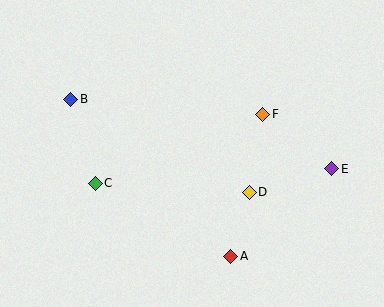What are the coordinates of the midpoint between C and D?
The midpoint between C and D is at (172, 188).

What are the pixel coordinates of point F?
Point F is at (263, 114).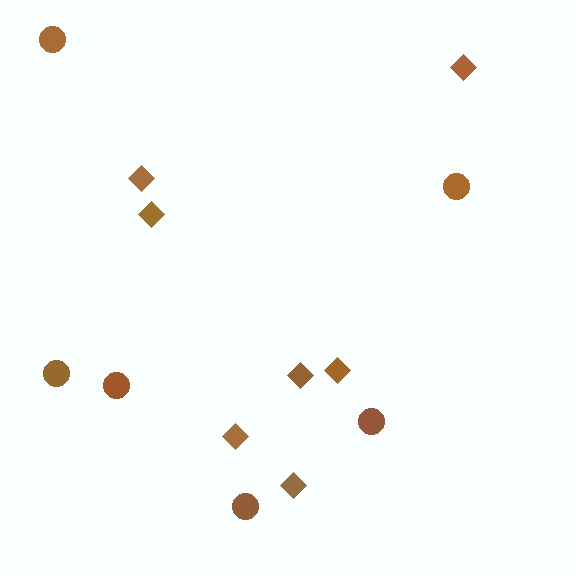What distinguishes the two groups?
There are 2 groups: one group of diamonds (7) and one group of circles (6).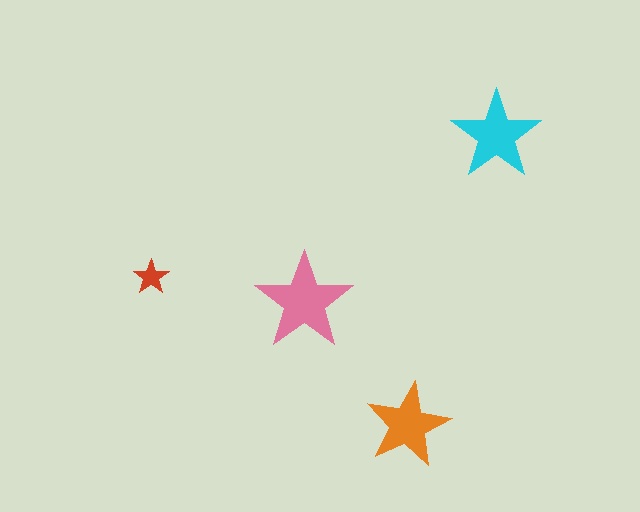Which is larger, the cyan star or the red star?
The cyan one.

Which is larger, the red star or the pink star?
The pink one.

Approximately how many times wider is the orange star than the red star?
About 2.5 times wider.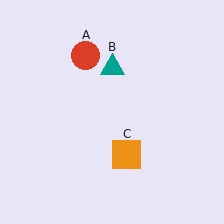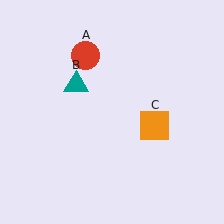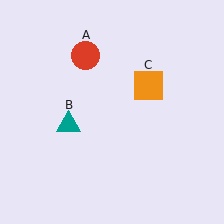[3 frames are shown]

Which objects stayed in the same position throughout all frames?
Red circle (object A) remained stationary.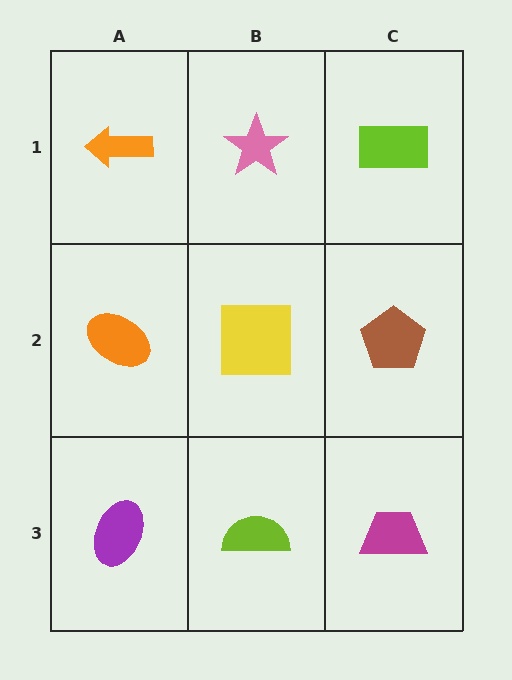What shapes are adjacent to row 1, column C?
A brown pentagon (row 2, column C), a pink star (row 1, column B).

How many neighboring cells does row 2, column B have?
4.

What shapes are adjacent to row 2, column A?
An orange arrow (row 1, column A), a purple ellipse (row 3, column A), a yellow square (row 2, column B).